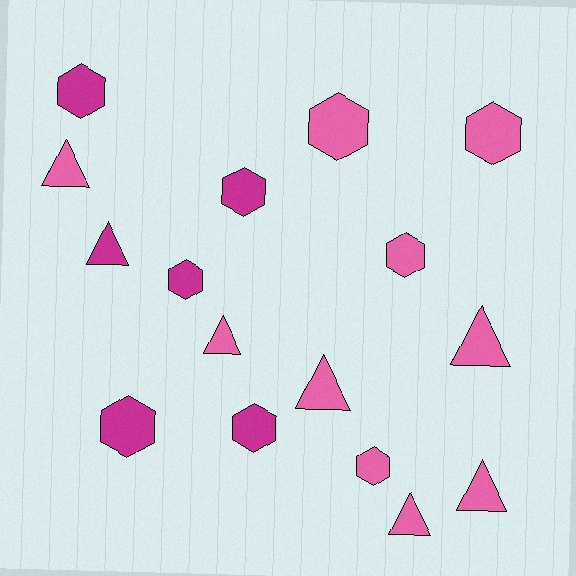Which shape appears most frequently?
Hexagon, with 9 objects.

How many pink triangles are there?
There are 6 pink triangles.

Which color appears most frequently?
Pink, with 10 objects.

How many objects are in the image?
There are 16 objects.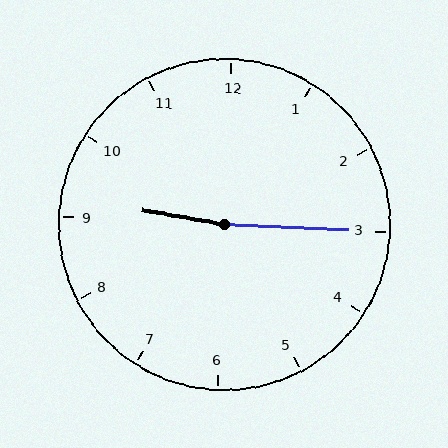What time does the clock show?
9:15.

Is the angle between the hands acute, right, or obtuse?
It is obtuse.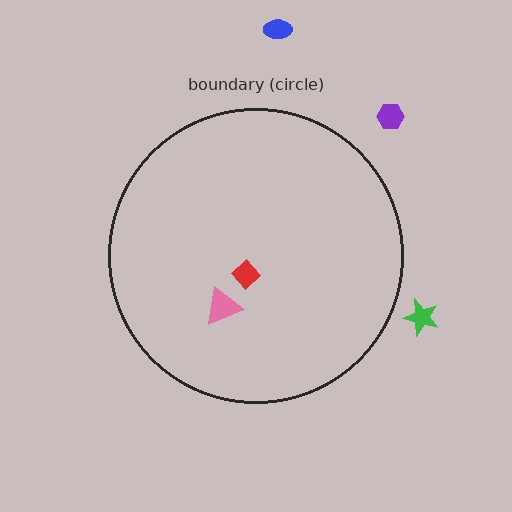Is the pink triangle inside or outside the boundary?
Inside.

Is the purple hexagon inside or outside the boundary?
Outside.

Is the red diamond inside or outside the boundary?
Inside.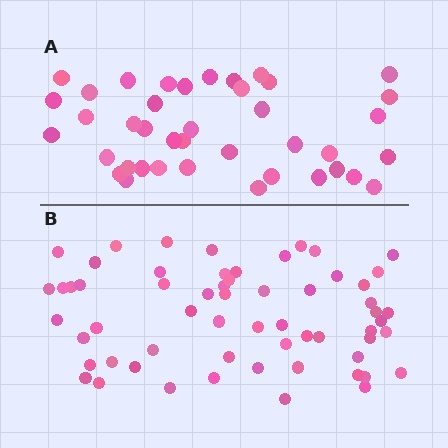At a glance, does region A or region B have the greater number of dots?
Region B (the bottom region) has more dots.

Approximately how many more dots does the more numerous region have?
Region B has approximately 20 more dots than region A.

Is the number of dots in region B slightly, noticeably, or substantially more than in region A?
Region B has substantially more. The ratio is roughly 1.5 to 1.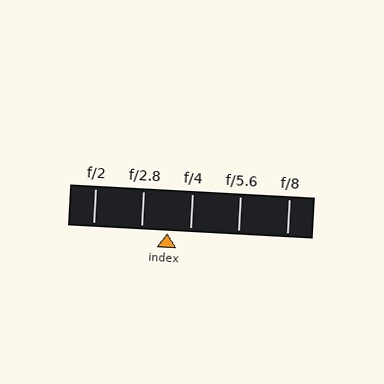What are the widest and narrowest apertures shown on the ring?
The widest aperture shown is f/2 and the narrowest is f/8.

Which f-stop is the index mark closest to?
The index mark is closest to f/4.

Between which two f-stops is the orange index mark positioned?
The index mark is between f/2.8 and f/4.